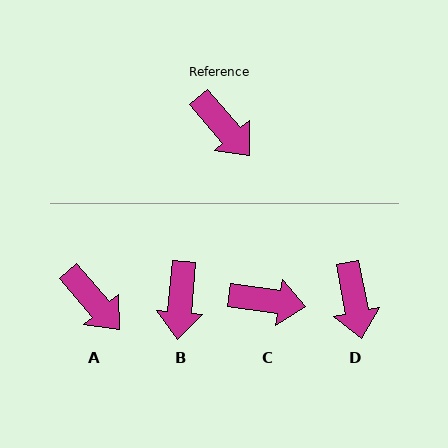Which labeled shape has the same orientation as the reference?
A.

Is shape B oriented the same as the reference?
No, it is off by about 46 degrees.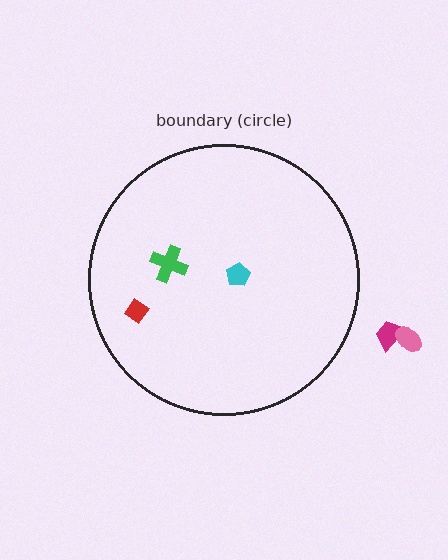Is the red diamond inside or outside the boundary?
Inside.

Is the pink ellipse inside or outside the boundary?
Outside.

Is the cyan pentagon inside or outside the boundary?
Inside.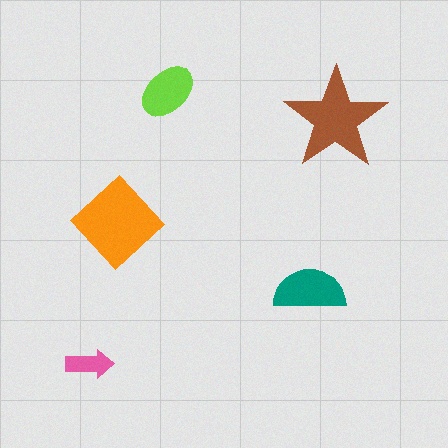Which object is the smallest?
The pink arrow.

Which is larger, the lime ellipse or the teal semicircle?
The teal semicircle.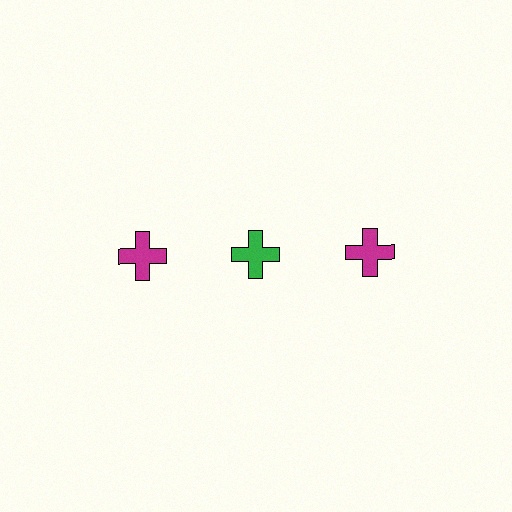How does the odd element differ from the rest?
It has a different color: green instead of magenta.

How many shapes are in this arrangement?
There are 3 shapes arranged in a grid pattern.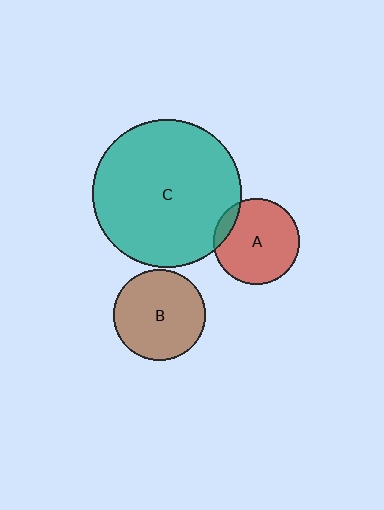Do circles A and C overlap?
Yes.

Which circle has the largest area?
Circle C (teal).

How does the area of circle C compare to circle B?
Approximately 2.6 times.